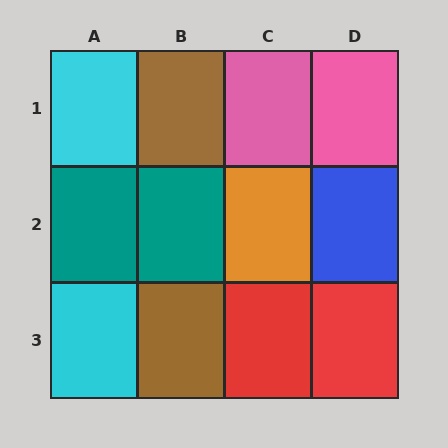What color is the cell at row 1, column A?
Cyan.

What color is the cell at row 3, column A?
Cyan.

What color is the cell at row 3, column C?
Red.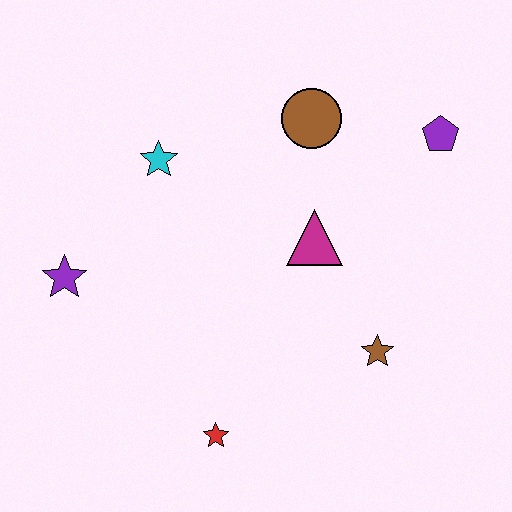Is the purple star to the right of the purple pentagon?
No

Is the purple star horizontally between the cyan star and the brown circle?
No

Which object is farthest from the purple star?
The purple pentagon is farthest from the purple star.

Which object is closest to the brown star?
The magenta triangle is closest to the brown star.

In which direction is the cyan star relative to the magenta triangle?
The cyan star is to the left of the magenta triangle.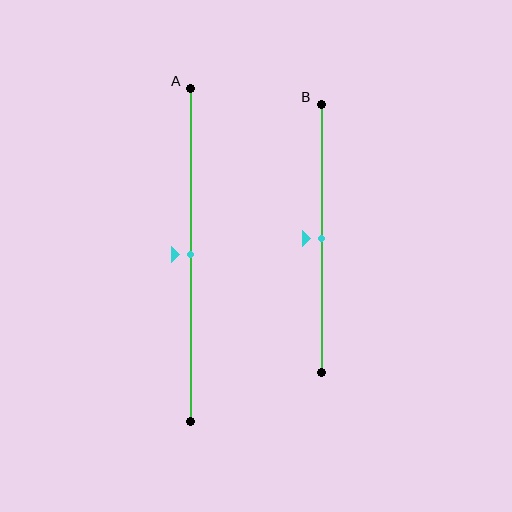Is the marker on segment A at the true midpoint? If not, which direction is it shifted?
Yes, the marker on segment A is at the true midpoint.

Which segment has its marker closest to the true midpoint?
Segment A has its marker closest to the true midpoint.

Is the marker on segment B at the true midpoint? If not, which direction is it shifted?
Yes, the marker on segment B is at the true midpoint.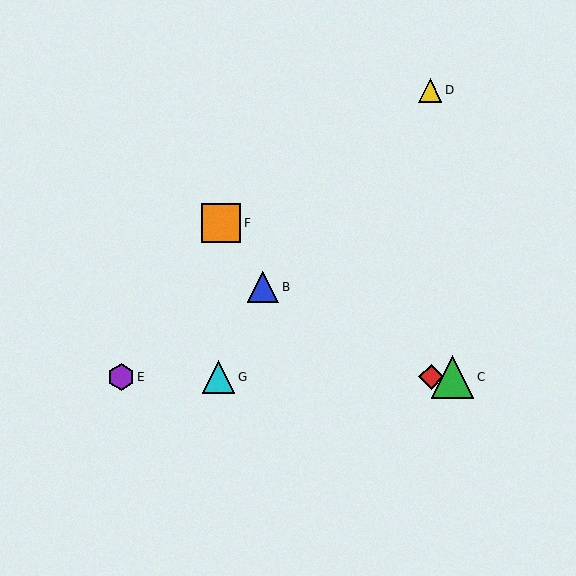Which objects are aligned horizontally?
Objects A, C, E, G are aligned horizontally.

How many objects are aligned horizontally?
4 objects (A, C, E, G) are aligned horizontally.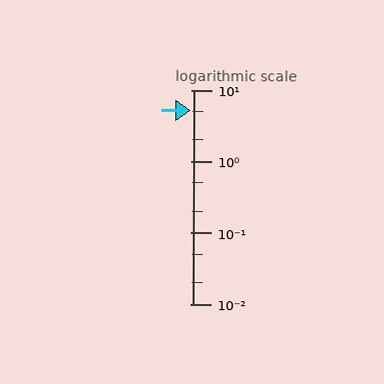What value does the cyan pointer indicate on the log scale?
The pointer indicates approximately 5.1.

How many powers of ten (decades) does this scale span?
The scale spans 3 decades, from 0.01 to 10.